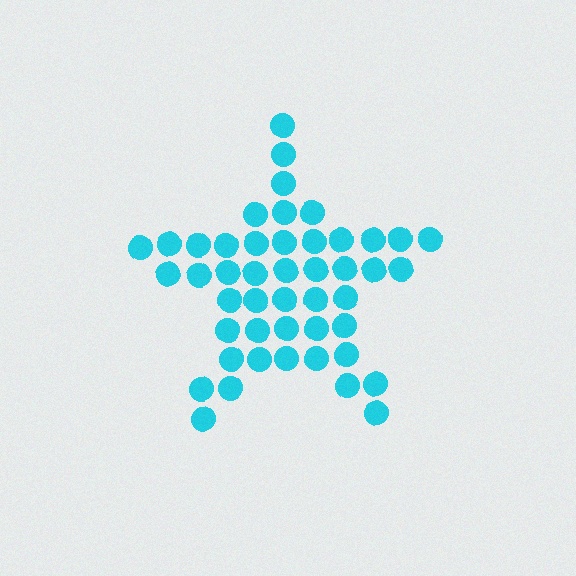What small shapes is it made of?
It is made of small circles.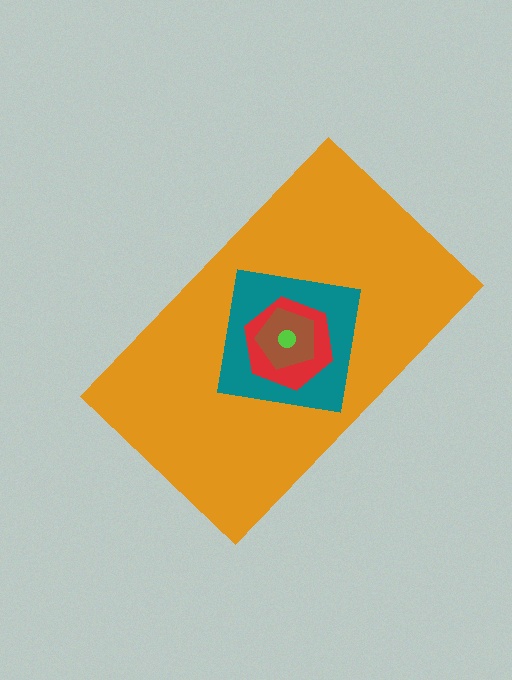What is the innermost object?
The lime circle.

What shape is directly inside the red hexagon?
The brown pentagon.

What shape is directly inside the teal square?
The red hexagon.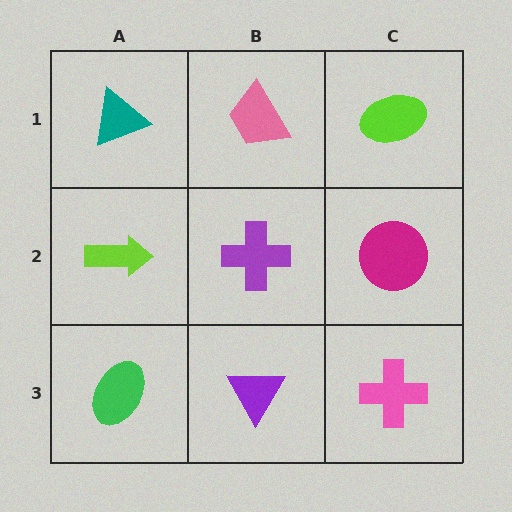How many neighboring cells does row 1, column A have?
2.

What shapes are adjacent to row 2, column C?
A lime ellipse (row 1, column C), a pink cross (row 3, column C), a purple cross (row 2, column B).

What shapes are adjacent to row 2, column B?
A pink trapezoid (row 1, column B), a purple triangle (row 3, column B), a lime arrow (row 2, column A), a magenta circle (row 2, column C).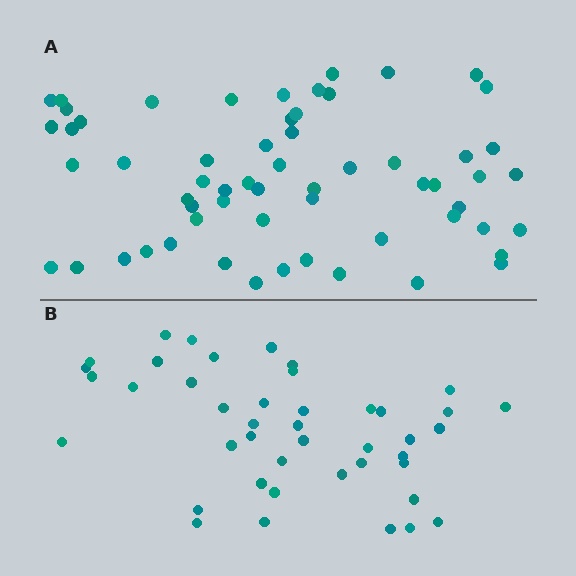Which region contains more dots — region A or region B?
Region A (the top region) has more dots.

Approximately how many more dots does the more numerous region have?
Region A has approximately 15 more dots than region B.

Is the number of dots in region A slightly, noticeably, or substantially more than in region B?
Region A has noticeably more, but not dramatically so. The ratio is roughly 1.4 to 1.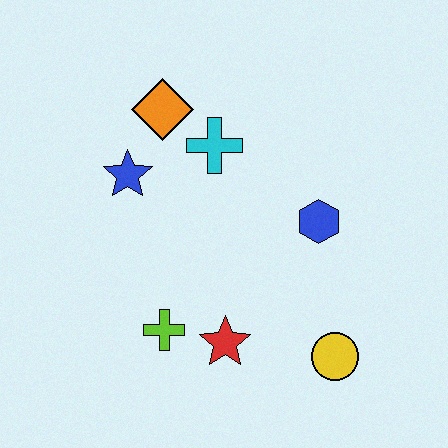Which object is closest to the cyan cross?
The orange diamond is closest to the cyan cross.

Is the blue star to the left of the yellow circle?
Yes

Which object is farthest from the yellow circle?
The orange diamond is farthest from the yellow circle.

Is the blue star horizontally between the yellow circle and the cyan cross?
No